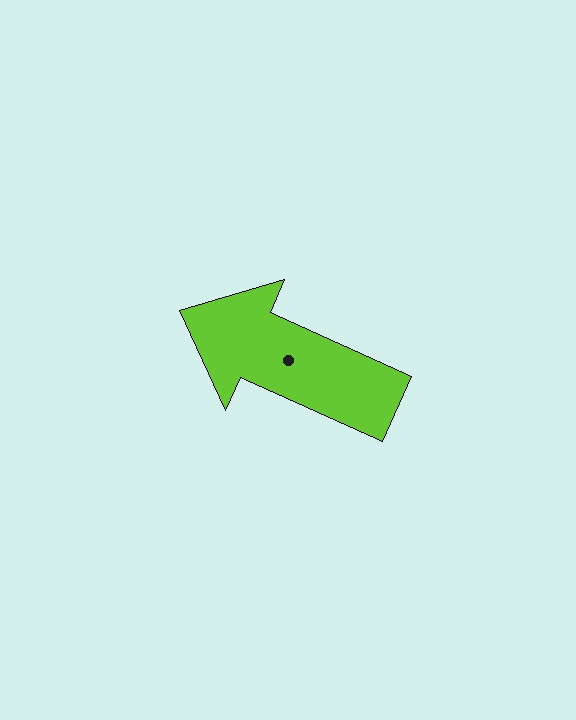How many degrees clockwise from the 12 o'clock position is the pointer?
Approximately 294 degrees.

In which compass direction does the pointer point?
Northwest.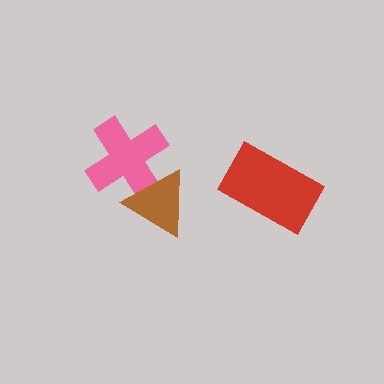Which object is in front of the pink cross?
The brown triangle is in front of the pink cross.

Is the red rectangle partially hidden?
No, no other shape covers it.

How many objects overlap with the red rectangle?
0 objects overlap with the red rectangle.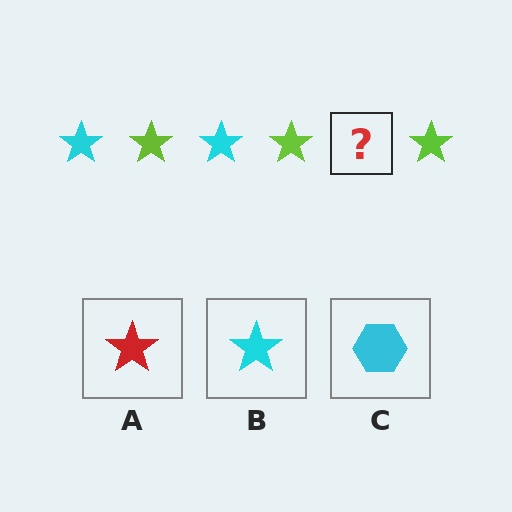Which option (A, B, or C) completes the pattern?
B.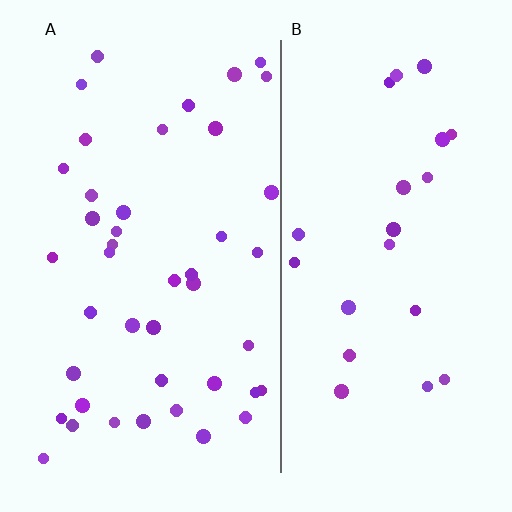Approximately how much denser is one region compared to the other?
Approximately 1.9× — region A over region B.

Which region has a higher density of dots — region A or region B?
A (the left).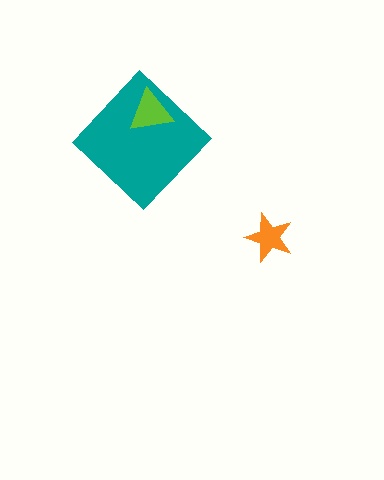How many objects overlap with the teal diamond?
1 object overlaps with the teal diamond.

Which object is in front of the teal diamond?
The lime triangle is in front of the teal diamond.